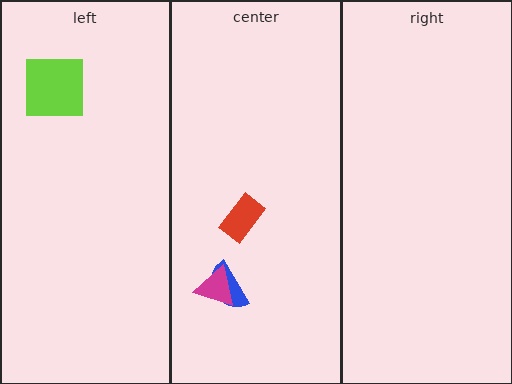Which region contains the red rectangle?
The center region.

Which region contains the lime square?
The left region.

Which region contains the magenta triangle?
The center region.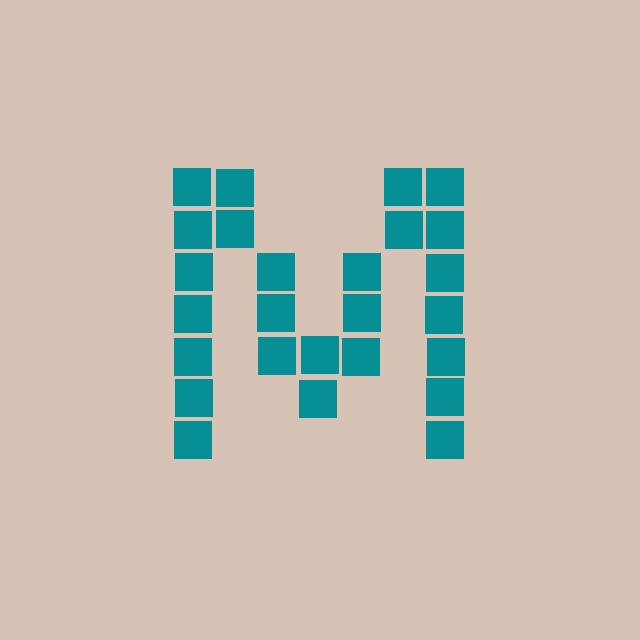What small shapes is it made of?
It is made of small squares.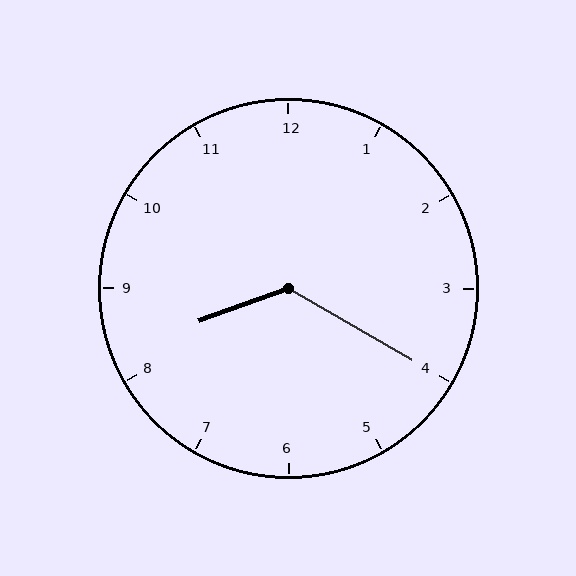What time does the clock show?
8:20.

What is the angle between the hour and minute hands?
Approximately 130 degrees.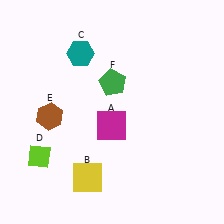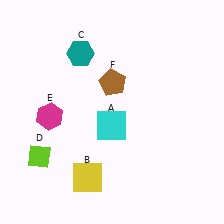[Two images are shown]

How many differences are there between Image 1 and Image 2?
There are 3 differences between the two images.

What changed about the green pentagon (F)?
In Image 1, F is green. In Image 2, it changed to brown.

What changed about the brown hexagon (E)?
In Image 1, E is brown. In Image 2, it changed to magenta.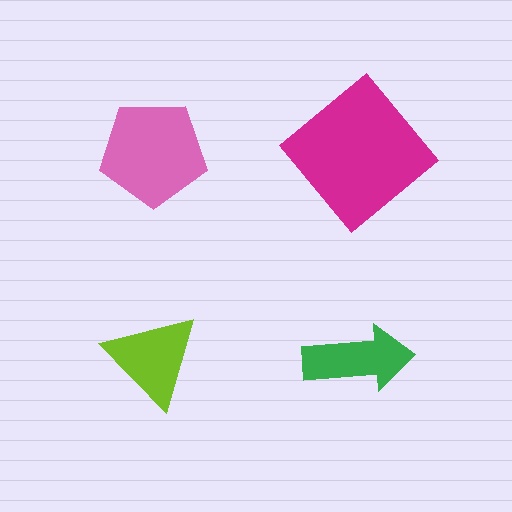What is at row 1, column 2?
A magenta diamond.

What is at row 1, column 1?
A pink pentagon.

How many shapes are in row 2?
2 shapes.